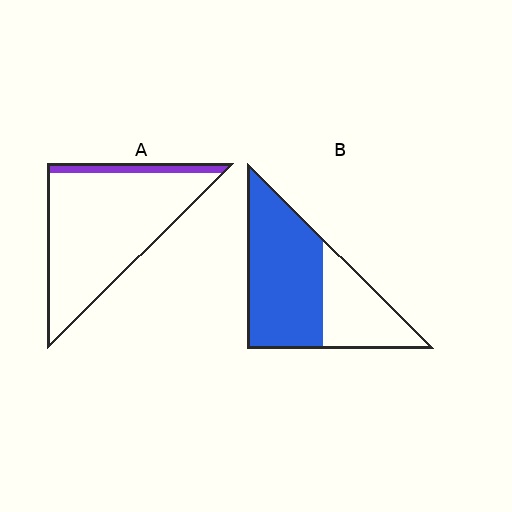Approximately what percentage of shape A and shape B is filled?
A is approximately 10% and B is approximately 65%.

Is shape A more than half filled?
No.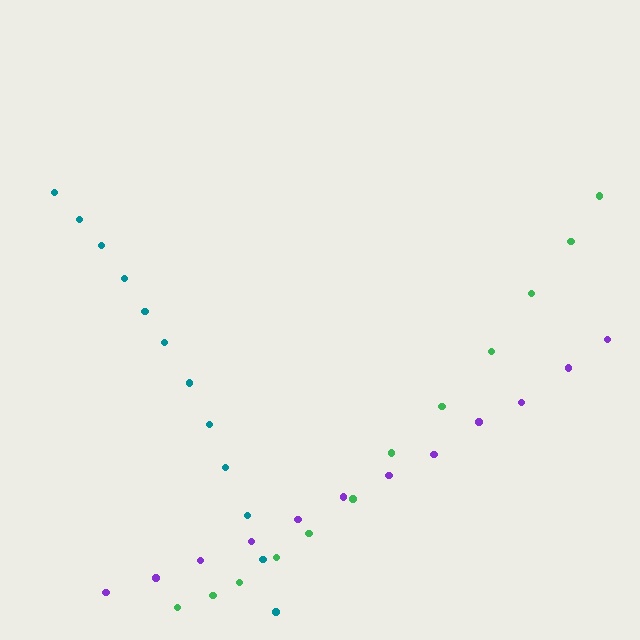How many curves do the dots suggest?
There are 3 distinct paths.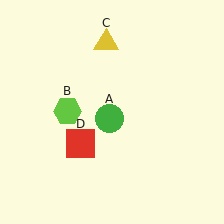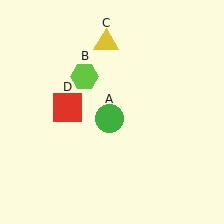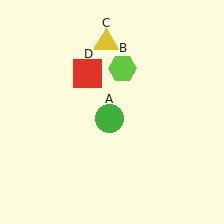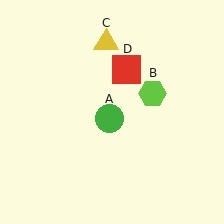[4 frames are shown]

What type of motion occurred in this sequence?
The lime hexagon (object B), red square (object D) rotated clockwise around the center of the scene.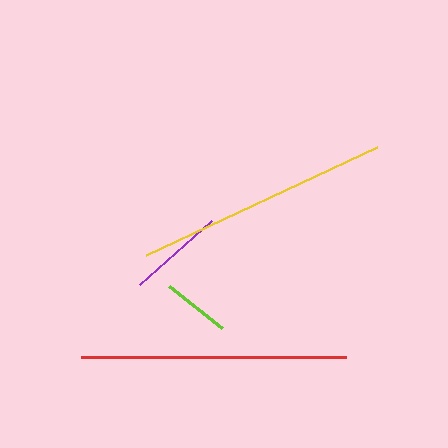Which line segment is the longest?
The red line is the longest at approximately 265 pixels.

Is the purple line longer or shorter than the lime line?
The purple line is longer than the lime line.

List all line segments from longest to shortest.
From longest to shortest: red, yellow, purple, lime.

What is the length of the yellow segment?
The yellow segment is approximately 255 pixels long.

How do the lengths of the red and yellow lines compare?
The red and yellow lines are approximately the same length.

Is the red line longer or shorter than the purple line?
The red line is longer than the purple line.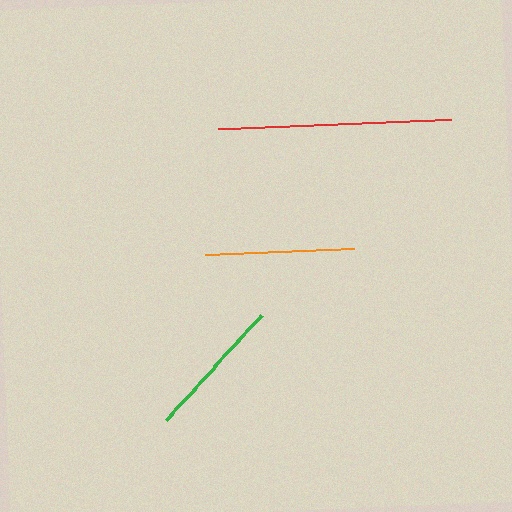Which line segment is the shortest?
The green line is the shortest at approximately 142 pixels.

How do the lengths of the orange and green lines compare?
The orange and green lines are approximately the same length.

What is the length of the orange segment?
The orange segment is approximately 149 pixels long.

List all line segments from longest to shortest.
From longest to shortest: red, orange, green.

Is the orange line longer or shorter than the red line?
The red line is longer than the orange line.